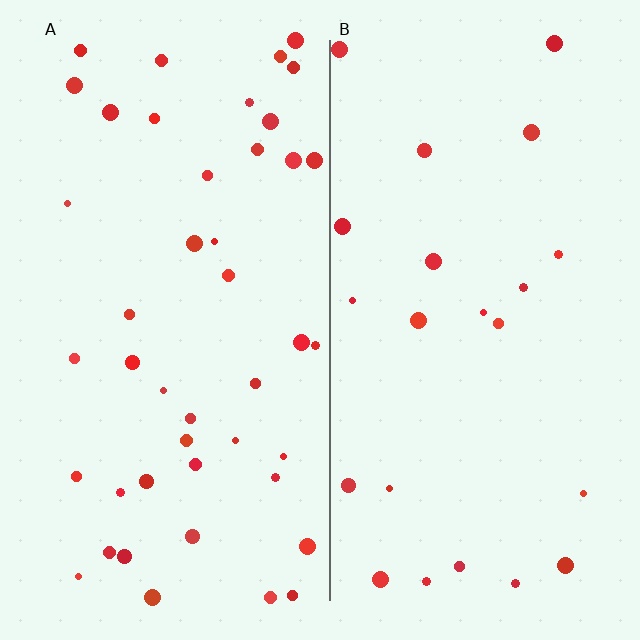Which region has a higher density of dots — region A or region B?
A (the left).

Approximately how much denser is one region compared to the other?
Approximately 2.0× — region A over region B.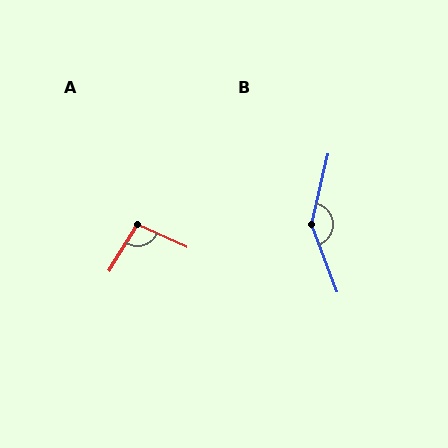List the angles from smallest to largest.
A (97°), B (146°).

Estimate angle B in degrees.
Approximately 146 degrees.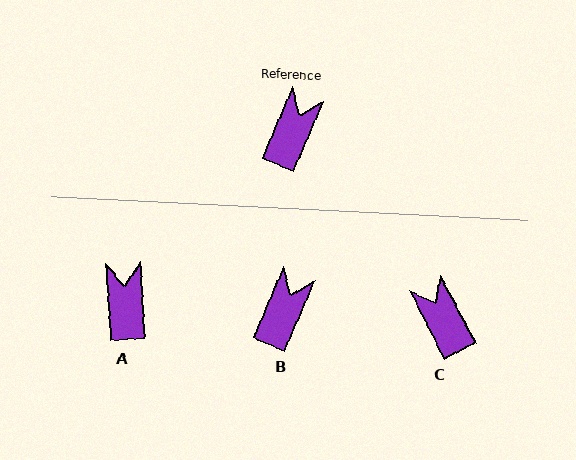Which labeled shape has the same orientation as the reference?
B.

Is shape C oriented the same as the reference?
No, it is off by about 51 degrees.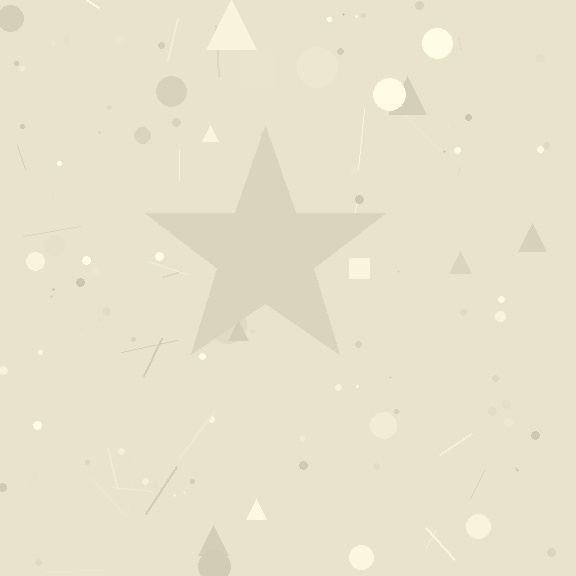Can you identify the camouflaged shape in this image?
The camouflaged shape is a star.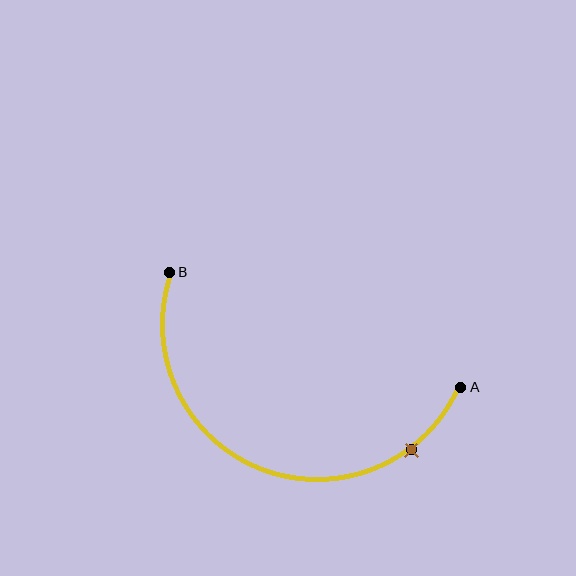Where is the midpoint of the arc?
The arc midpoint is the point on the curve farthest from the straight line joining A and B. It sits below that line.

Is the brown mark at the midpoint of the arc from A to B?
No. The brown mark lies on the arc but is closer to endpoint A. The arc midpoint would be at the point on the curve equidistant along the arc from both A and B.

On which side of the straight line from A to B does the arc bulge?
The arc bulges below the straight line connecting A and B.